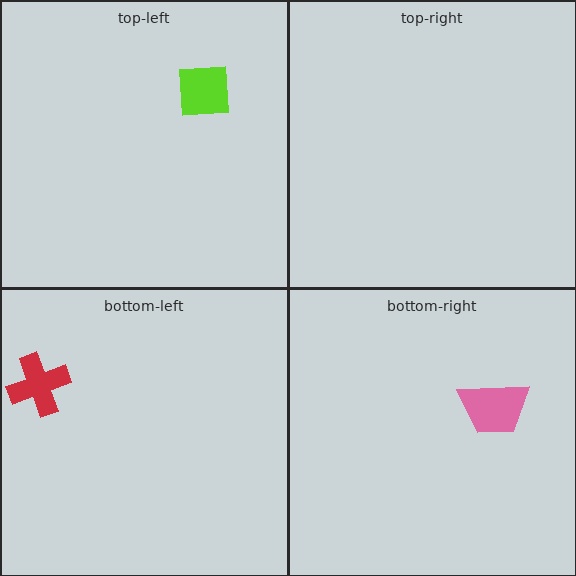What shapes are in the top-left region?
The lime square.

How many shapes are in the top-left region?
1.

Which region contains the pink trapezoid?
The bottom-right region.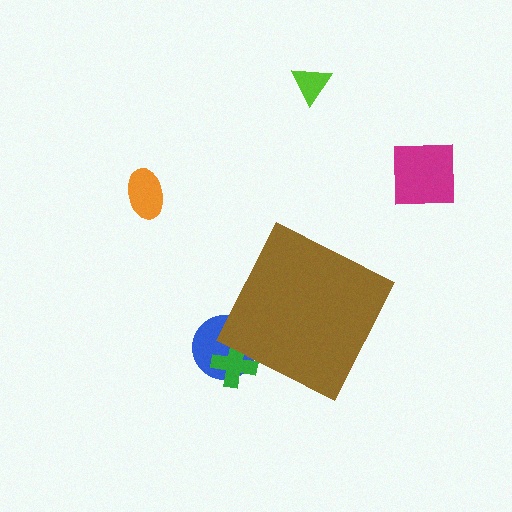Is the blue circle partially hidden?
Yes, the blue circle is partially hidden behind the brown diamond.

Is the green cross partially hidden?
Yes, the green cross is partially hidden behind the brown diamond.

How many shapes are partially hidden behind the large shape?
2 shapes are partially hidden.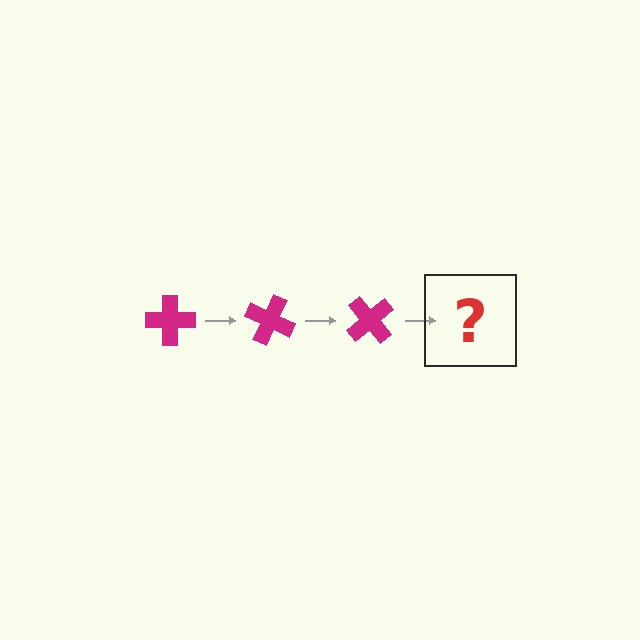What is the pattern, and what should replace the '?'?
The pattern is that the cross rotates 25 degrees each step. The '?' should be a magenta cross rotated 75 degrees.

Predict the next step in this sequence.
The next step is a magenta cross rotated 75 degrees.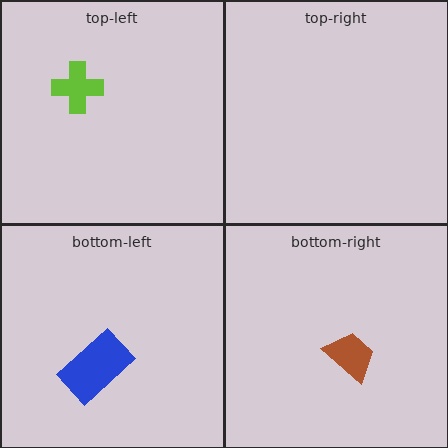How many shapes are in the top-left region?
1.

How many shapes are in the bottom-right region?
1.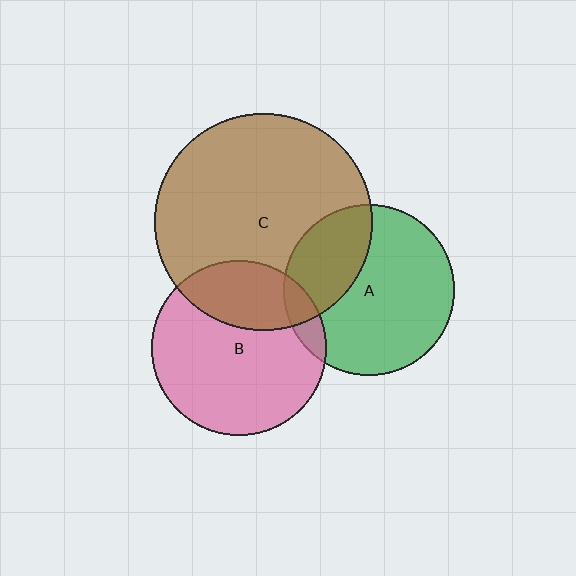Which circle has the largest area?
Circle C (brown).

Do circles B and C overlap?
Yes.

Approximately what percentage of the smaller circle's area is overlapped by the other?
Approximately 30%.